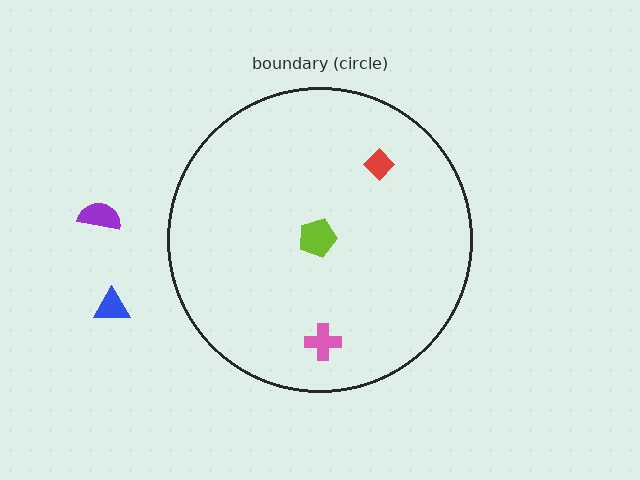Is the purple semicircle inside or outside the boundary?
Outside.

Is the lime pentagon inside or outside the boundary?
Inside.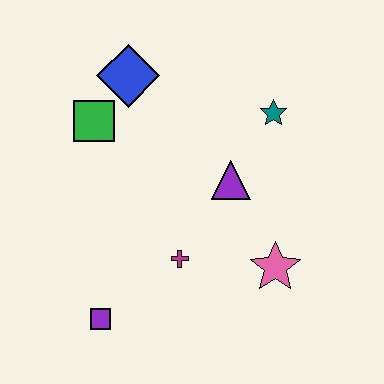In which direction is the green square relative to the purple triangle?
The green square is to the left of the purple triangle.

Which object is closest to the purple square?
The magenta cross is closest to the purple square.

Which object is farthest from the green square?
The pink star is farthest from the green square.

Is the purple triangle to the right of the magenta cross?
Yes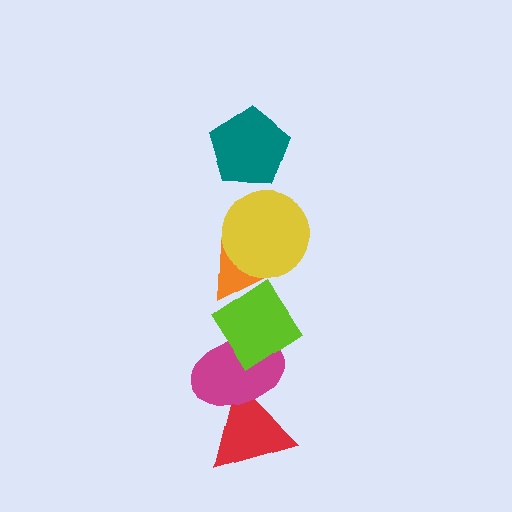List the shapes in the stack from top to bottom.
From top to bottom: the teal pentagon, the yellow circle, the orange triangle, the lime diamond, the magenta ellipse, the red triangle.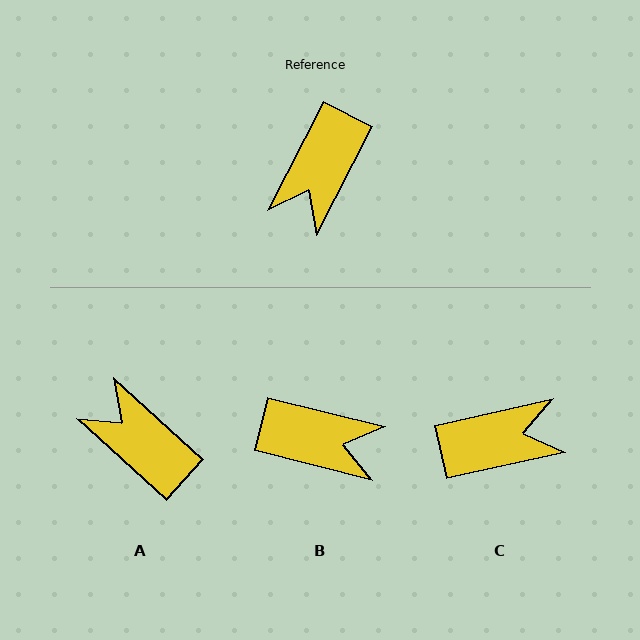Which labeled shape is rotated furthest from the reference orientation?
C, about 129 degrees away.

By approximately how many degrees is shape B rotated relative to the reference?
Approximately 103 degrees counter-clockwise.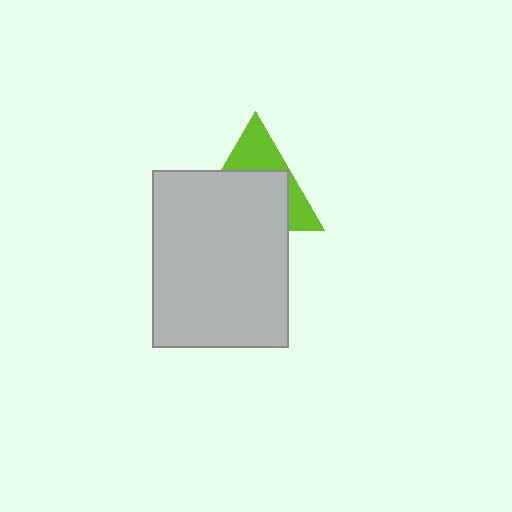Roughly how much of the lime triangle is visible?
A small part of it is visible (roughly 37%).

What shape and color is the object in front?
The object in front is a light gray rectangle.